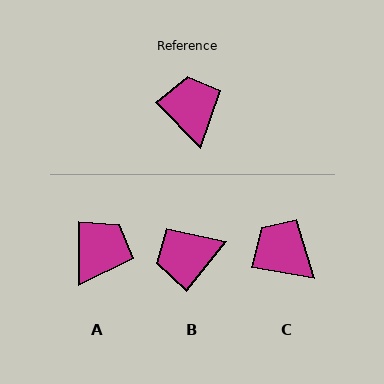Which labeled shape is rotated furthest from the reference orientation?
B, about 98 degrees away.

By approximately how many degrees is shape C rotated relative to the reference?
Approximately 36 degrees counter-clockwise.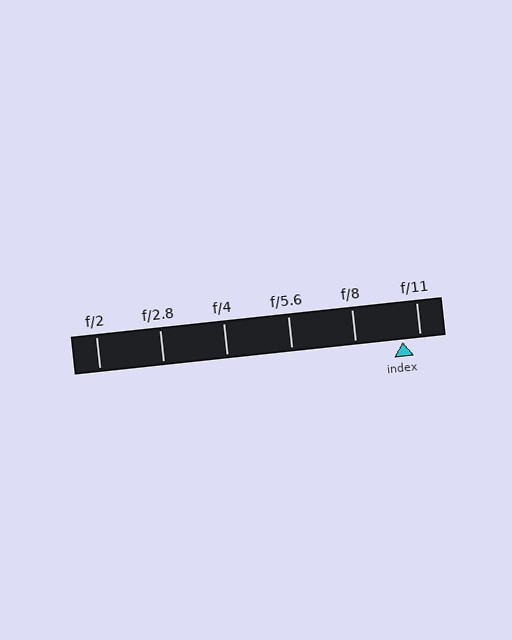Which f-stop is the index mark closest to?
The index mark is closest to f/11.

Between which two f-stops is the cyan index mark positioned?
The index mark is between f/8 and f/11.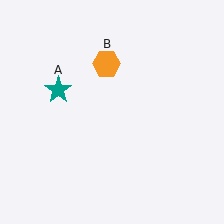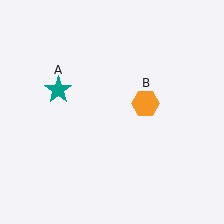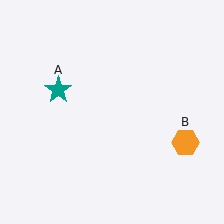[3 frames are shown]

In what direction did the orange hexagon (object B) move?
The orange hexagon (object B) moved down and to the right.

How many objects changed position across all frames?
1 object changed position: orange hexagon (object B).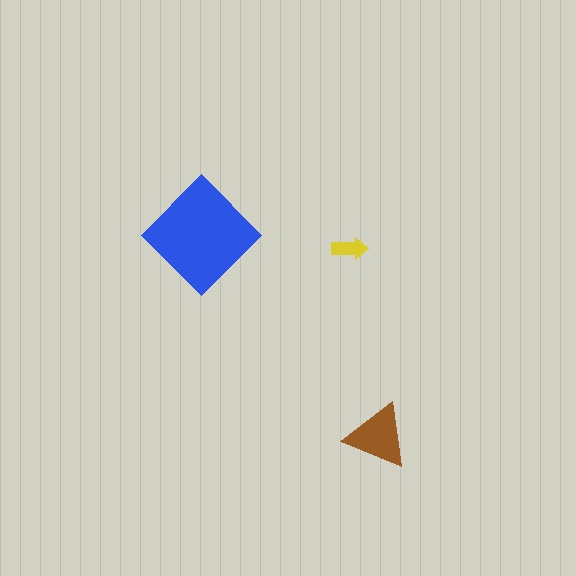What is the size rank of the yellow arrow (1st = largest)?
3rd.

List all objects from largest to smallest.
The blue diamond, the brown triangle, the yellow arrow.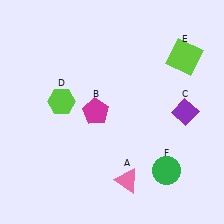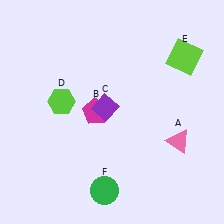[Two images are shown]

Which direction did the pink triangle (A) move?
The pink triangle (A) moved right.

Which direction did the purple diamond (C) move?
The purple diamond (C) moved left.